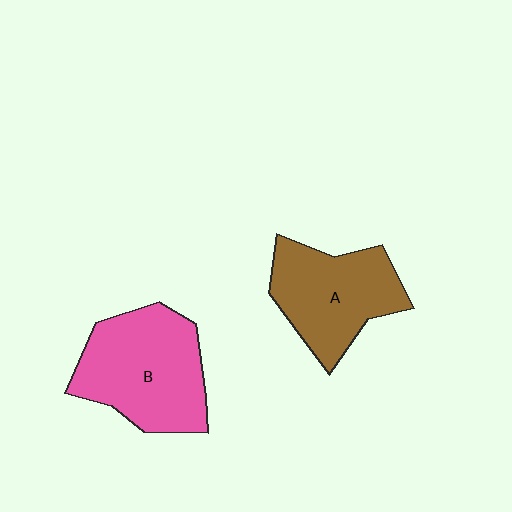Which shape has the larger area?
Shape B (pink).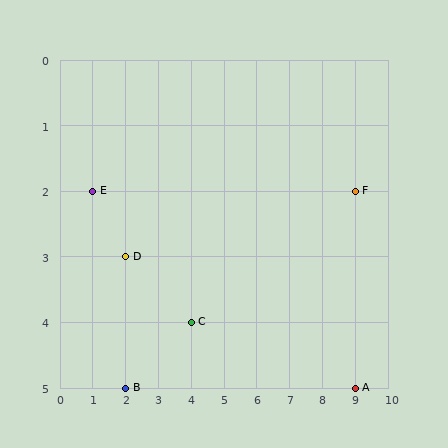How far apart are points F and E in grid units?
Points F and E are 8 columns apart.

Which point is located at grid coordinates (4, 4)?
Point C is at (4, 4).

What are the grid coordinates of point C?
Point C is at grid coordinates (4, 4).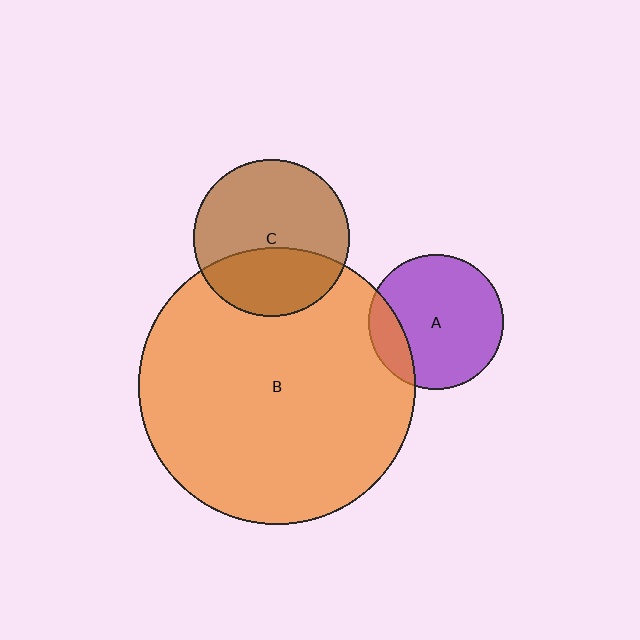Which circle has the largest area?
Circle B (orange).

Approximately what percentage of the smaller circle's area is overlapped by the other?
Approximately 35%.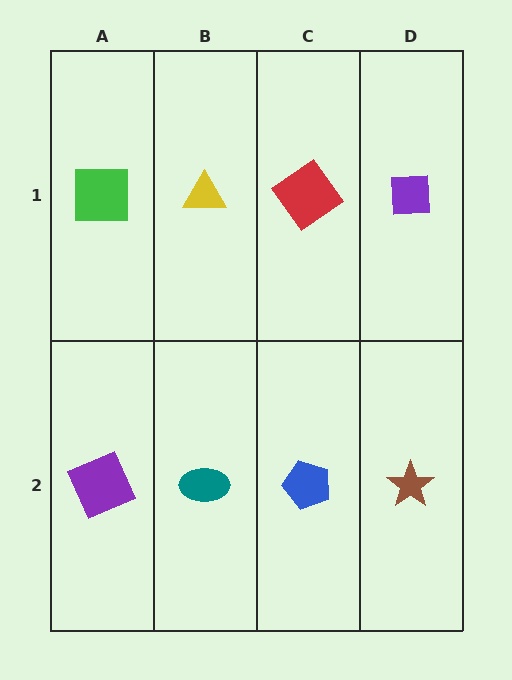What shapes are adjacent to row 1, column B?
A teal ellipse (row 2, column B), a green square (row 1, column A), a red diamond (row 1, column C).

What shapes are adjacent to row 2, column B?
A yellow triangle (row 1, column B), a purple square (row 2, column A), a blue pentagon (row 2, column C).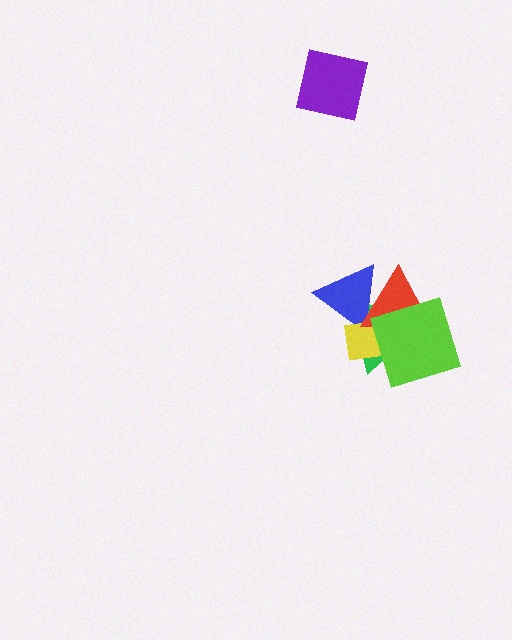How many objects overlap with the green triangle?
4 objects overlap with the green triangle.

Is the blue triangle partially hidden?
Yes, it is partially covered by another shape.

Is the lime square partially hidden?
No, no other shape covers it.